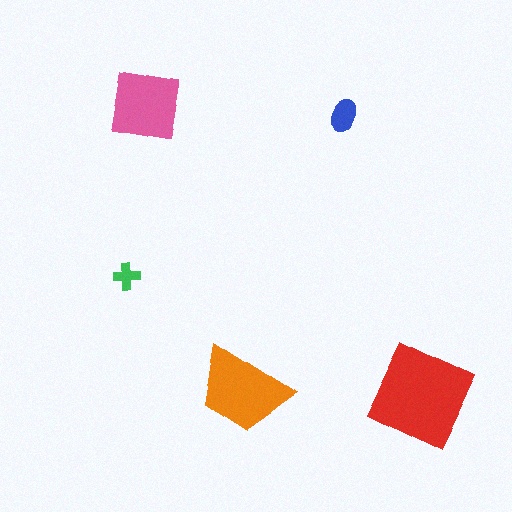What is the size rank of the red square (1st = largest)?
1st.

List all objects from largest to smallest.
The red square, the orange trapezoid, the pink square, the blue ellipse, the green cross.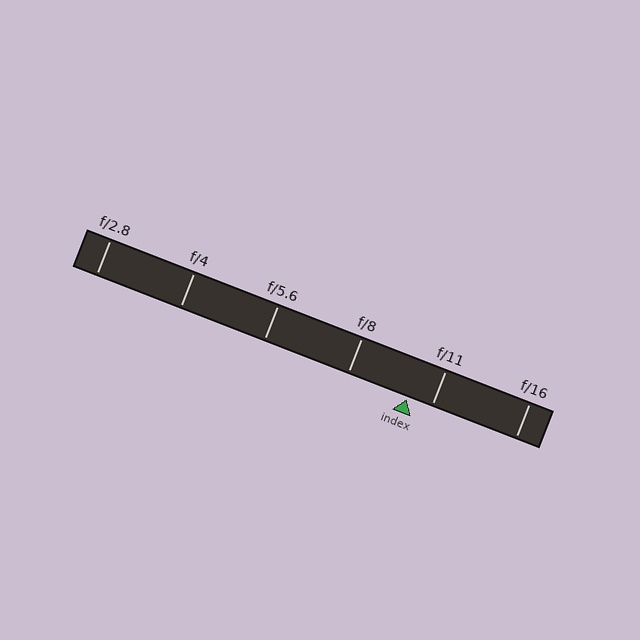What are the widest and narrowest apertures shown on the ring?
The widest aperture shown is f/2.8 and the narrowest is f/16.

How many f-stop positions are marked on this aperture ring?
There are 6 f-stop positions marked.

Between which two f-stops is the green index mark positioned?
The index mark is between f/8 and f/11.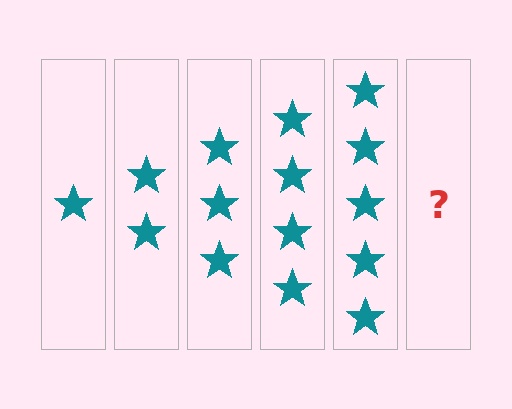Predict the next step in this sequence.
The next step is 6 stars.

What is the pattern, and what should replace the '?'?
The pattern is that each step adds one more star. The '?' should be 6 stars.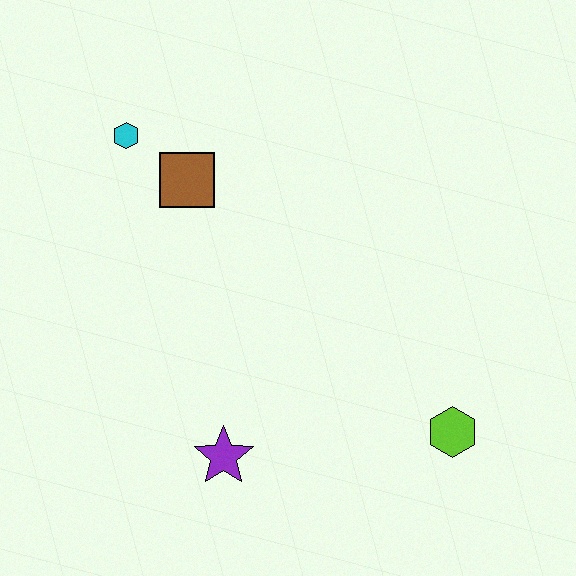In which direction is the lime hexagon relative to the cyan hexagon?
The lime hexagon is to the right of the cyan hexagon.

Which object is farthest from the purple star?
The cyan hexagon is farthest from the purple star.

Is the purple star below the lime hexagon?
Yes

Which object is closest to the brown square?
The cyan hexagon is closest to the brown square.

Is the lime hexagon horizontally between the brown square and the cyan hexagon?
No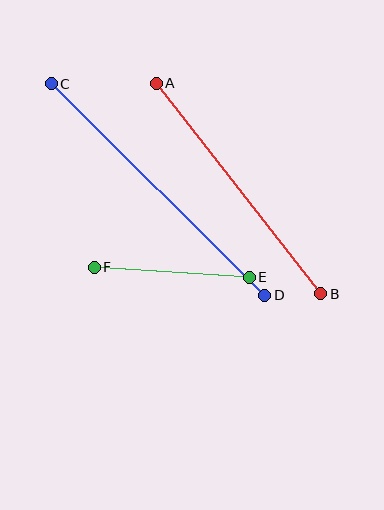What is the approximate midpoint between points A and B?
The midpoint is at approximately (239, 188) pixels.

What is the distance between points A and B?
The distance is approximately 267 pixels.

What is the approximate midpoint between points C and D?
The midpoint is at approximately (158, 189) pixels.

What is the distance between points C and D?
The distance is approximately 301 pixels.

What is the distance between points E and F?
The distance is approximately 155 pixels.